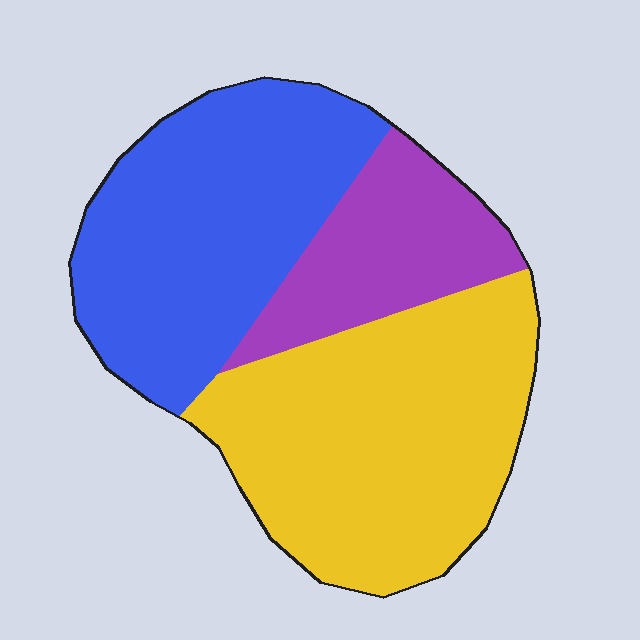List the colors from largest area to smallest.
From largest to smallest: yellow, blue, purple.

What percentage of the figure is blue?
Blue covers 38% of the figure.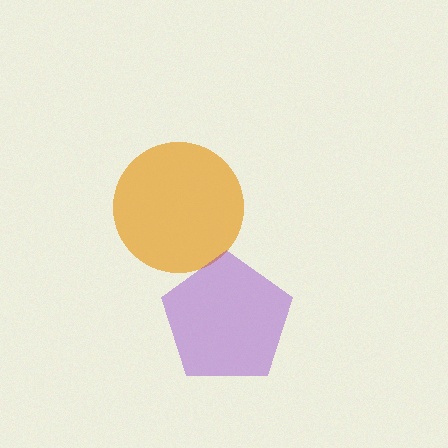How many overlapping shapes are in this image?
There are 2 overlapping shapes in the image.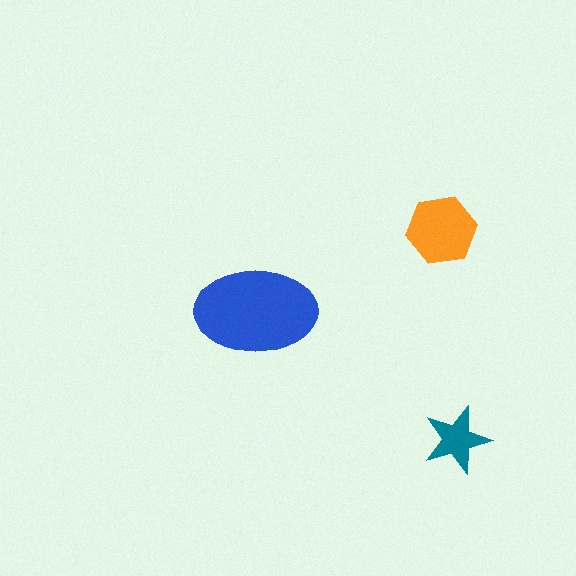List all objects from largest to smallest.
The blue ellipse, the orange hexagon, the teal star.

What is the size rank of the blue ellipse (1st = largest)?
1st.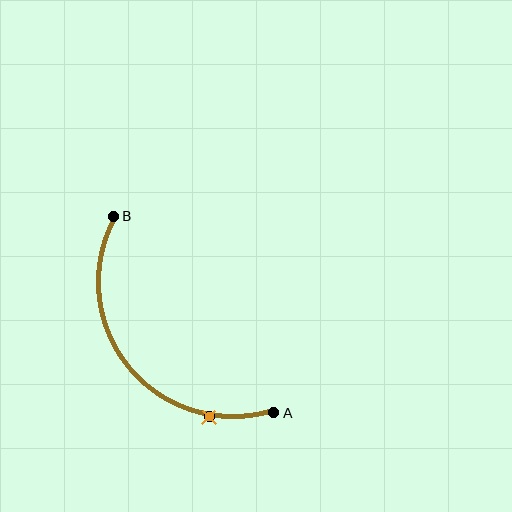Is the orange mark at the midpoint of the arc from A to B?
No. The orange mark lies on the arc but is closer to endpoint A. The arc midpoint would be at the point on the curve equidistant along the arc from both A and B.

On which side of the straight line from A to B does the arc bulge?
The arc bulges below and to the left of the straight line connecting A and B.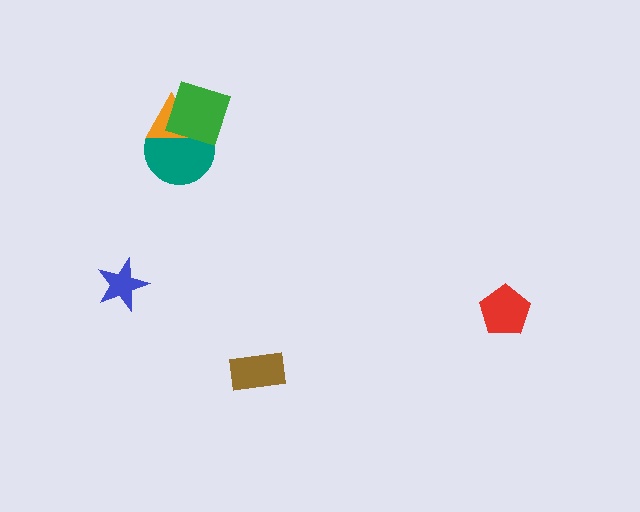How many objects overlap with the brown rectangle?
0 objects overlap with the brown rectangle.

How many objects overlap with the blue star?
0 objects overlap with the blue star.